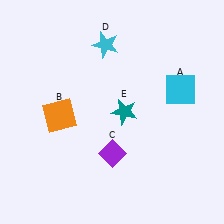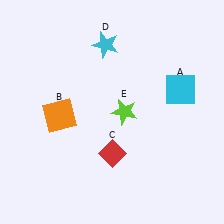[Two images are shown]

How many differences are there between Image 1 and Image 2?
There are 2 differences between the two images.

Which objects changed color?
C changed from purple to red. E changed from teal to lime.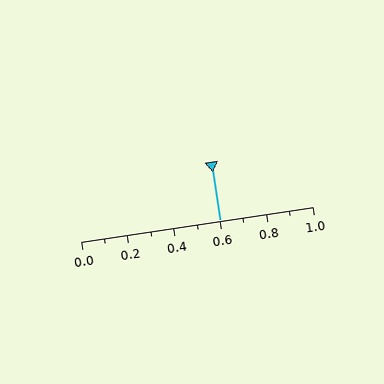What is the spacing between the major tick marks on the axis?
The major ticks are spaced 0.2 apart.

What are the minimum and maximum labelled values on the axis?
The axis runs from 0.0 to 1.0.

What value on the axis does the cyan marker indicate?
The marker indicates approximately 0.6.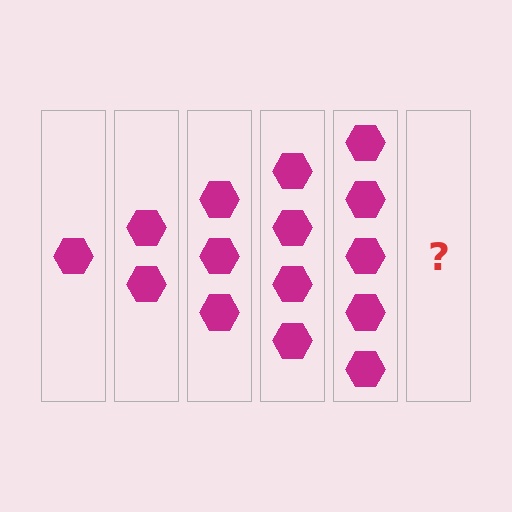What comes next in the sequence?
The next element should be 6 hexagons.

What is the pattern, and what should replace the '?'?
The pattern is that each step adds one more hexagon. The '?' should be 6 hexagons.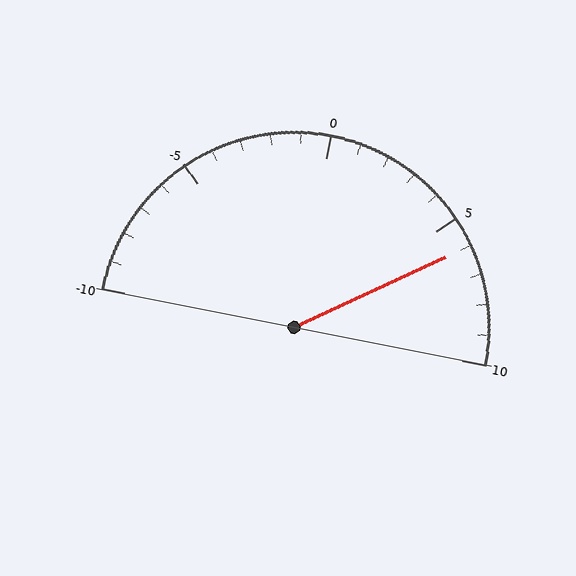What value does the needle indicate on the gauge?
The needle indicates approximately 6.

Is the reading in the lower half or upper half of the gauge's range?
The reading is in the upper half of the range (-10 to 10).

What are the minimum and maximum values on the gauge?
The gauge ranges from -10 to 10.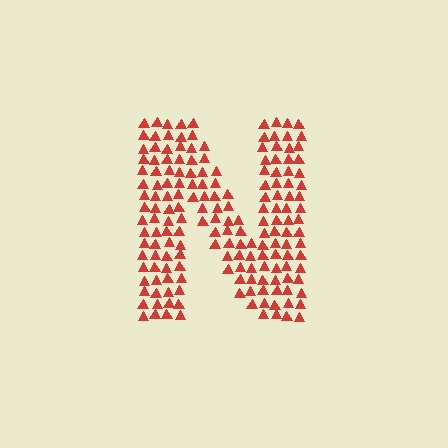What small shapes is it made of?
It is made of small triangles.